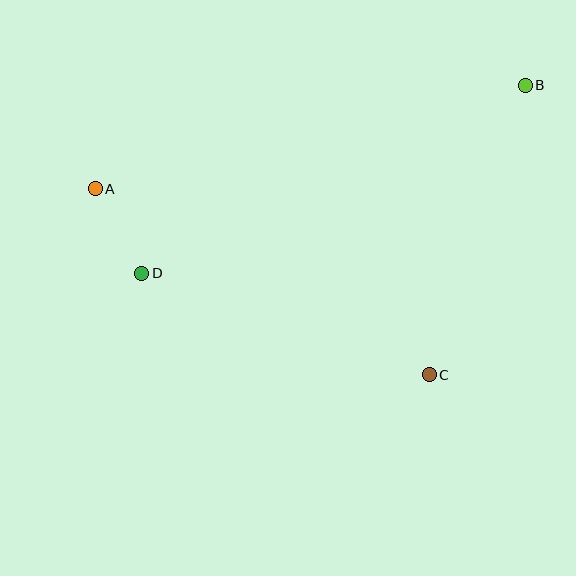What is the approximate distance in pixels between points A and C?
The distance between A and C is approximately 382 pixels.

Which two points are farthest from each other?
Points A and B are farthest from each other.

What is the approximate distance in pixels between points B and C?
The distance between B and C is approximately 305 pixels.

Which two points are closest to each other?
Points A and D are closest to each other.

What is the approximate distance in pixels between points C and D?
The distance between C and D is approximately 305 pixels.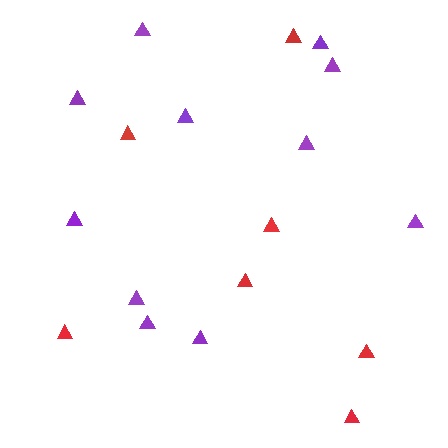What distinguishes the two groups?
There are 2 groups: one group of red triangles (7) and one group of purple triangles (11).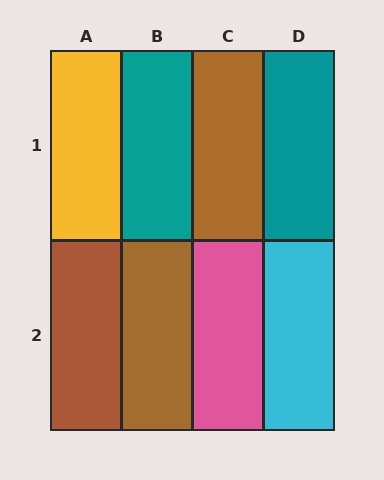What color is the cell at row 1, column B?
Teal.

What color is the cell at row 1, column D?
Teal.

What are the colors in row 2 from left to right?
Brown, brown, pink, cyan.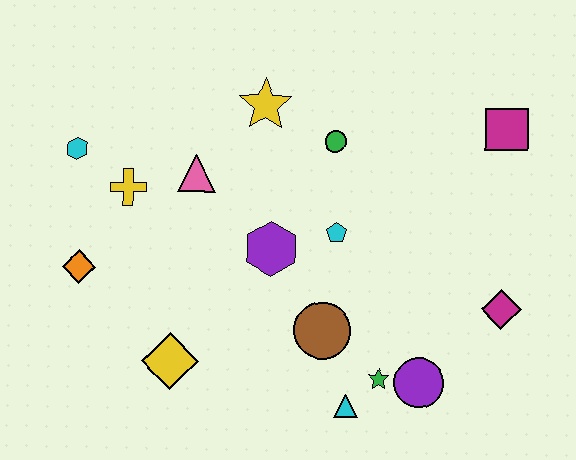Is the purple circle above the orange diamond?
No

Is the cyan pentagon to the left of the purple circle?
Yes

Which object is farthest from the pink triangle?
The magenta diamond is farthest from the pink triangle.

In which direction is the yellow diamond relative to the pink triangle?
The yellow diamond is below the pink triangle.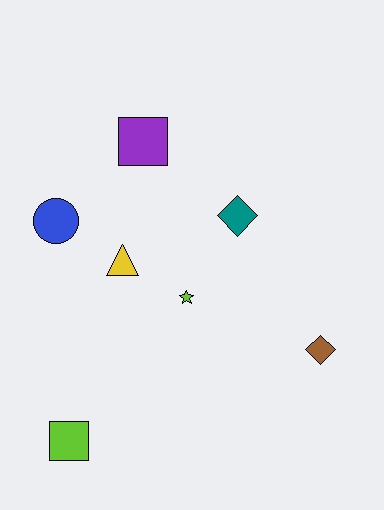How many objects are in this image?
There are 7 objects.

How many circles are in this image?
There is 1 circle.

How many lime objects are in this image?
There are 2 lime objects.